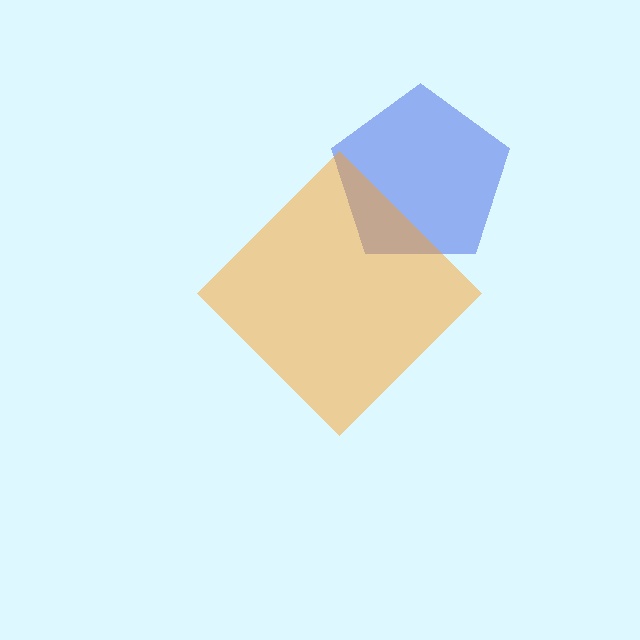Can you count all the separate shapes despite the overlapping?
Yes, there are 2 separate shapes.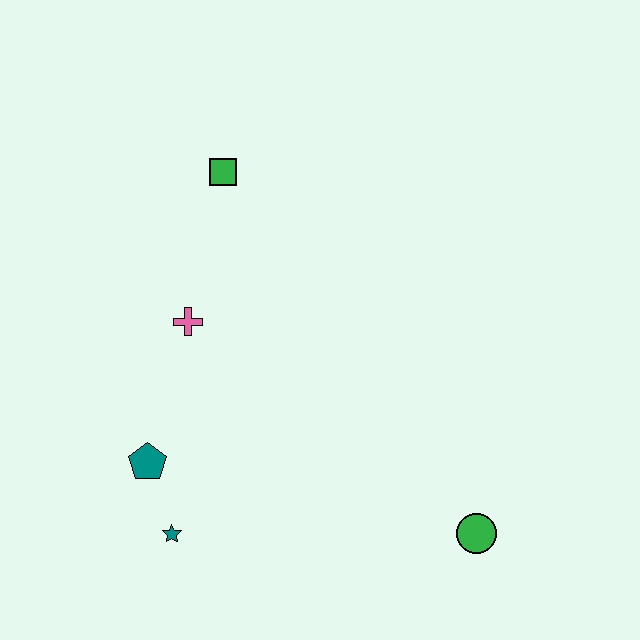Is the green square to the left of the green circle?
Yes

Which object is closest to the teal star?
The teal pentagon is closest to the teal star.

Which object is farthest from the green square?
The green circle is farthest from the green square.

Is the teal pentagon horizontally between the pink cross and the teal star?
No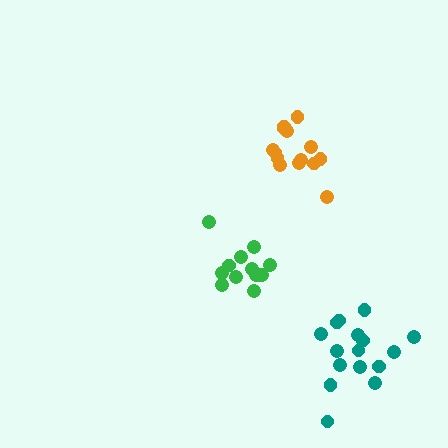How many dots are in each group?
Group 1: 13 dots, Group 2: 14 dots, Group 3: 16 dots (43 total).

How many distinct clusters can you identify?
There are 3 distinct clusters.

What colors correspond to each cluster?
The clusters are colored: green, orange, teal.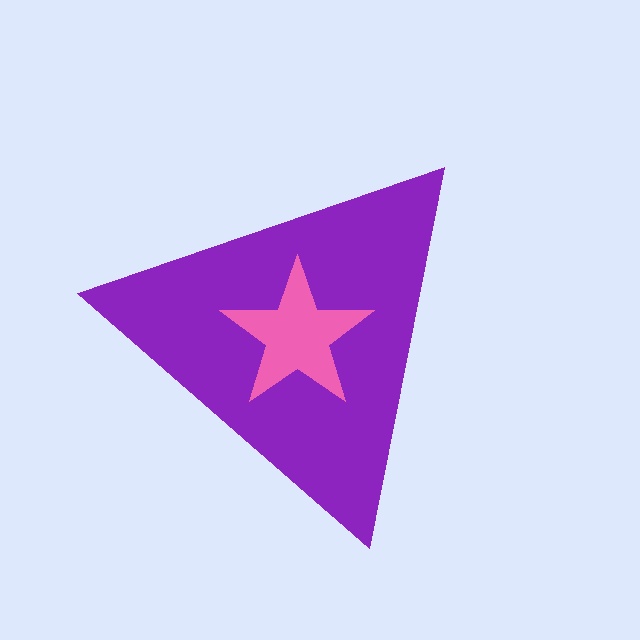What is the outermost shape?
The purple triangle.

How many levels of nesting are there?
2.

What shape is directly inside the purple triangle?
The pink star.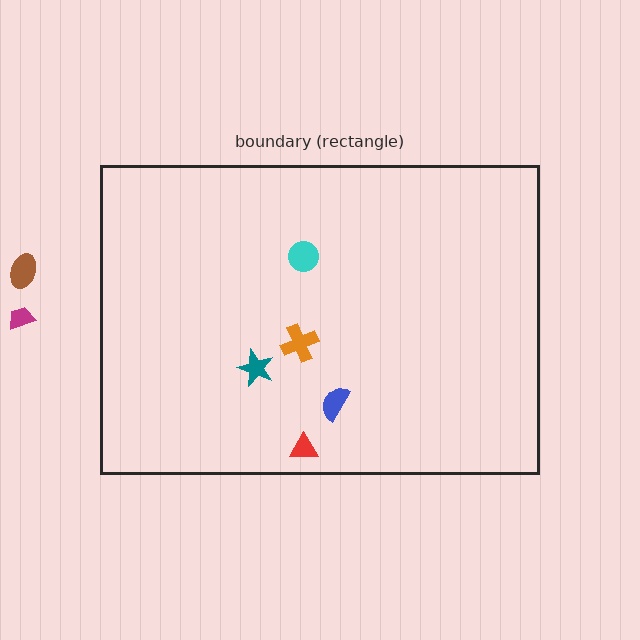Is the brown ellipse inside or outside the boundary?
Outside.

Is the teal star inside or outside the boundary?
Inside.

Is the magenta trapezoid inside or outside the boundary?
Outside.